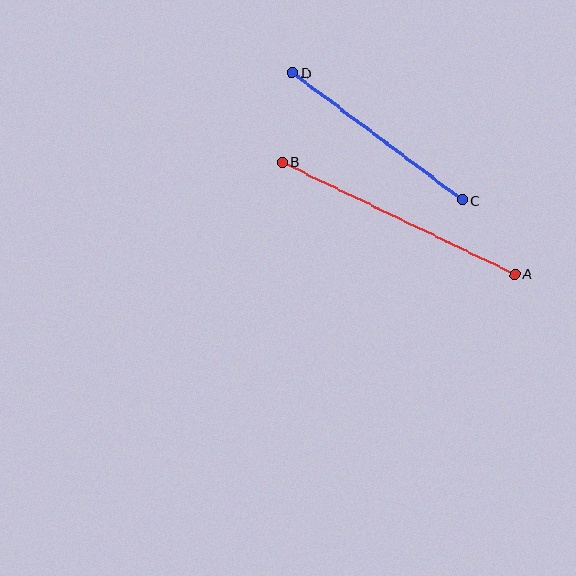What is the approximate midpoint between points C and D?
The midpoint is at approximately (377, 136) pixels.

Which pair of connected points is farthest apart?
Points A and B are farthest apart.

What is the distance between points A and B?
The distance is approximately 258 pixels.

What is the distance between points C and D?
The distance is approximately 212 pixels.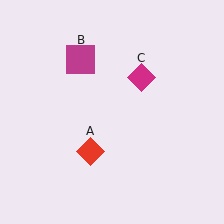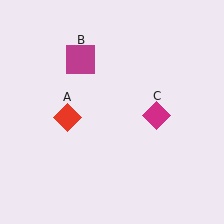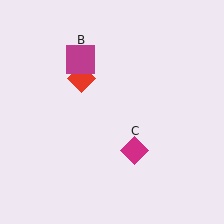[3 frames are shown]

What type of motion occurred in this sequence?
The red diamond (object A), magenta diamond (object C) rotated clockwise around the center of the scene.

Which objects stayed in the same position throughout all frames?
Magenta square (object B) remained stationary.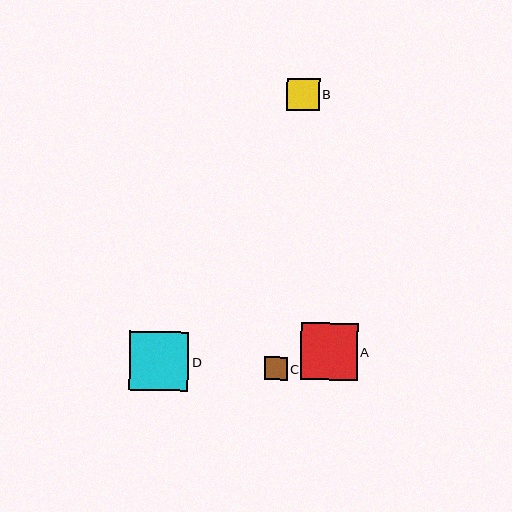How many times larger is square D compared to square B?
Square D is approximately 1.8 times the size of square B.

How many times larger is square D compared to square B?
Square D is approximately 1.8 times the size of square B.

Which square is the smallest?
Square C is the smallest with a size of approximately 23 pixels.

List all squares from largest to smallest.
From largest to smallest: D, A, B, C.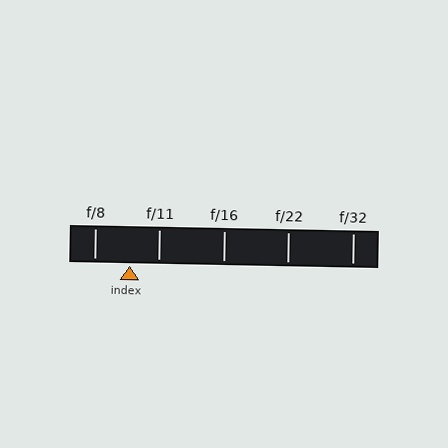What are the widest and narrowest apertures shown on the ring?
The widest aperture shown is f/8 and the narrowest is f/32.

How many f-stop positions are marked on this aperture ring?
There are 5 f-stop positions marked.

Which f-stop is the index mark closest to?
The index mark is closest to f/11.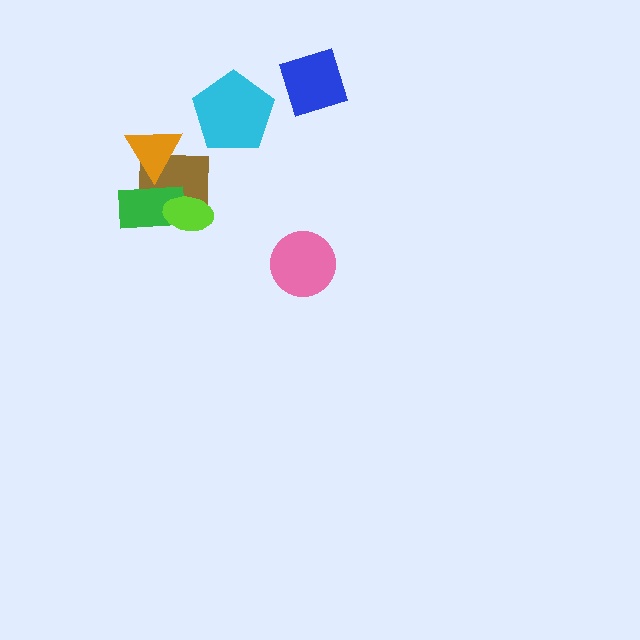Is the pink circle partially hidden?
No, no other shape covers it.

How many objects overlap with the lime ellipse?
2 objects overlap with the lime ellipse.